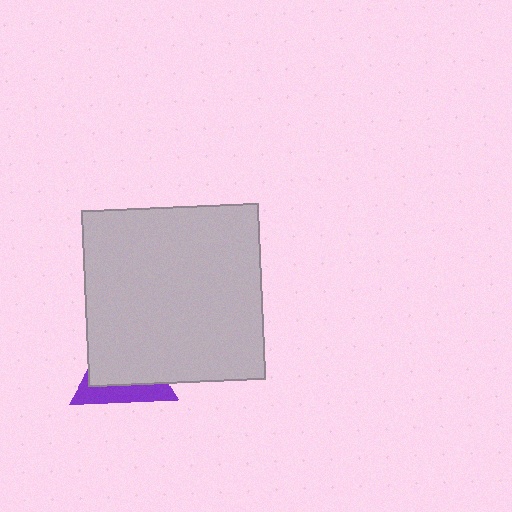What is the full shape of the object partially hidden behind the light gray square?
The partially hidden object is a purple triangle.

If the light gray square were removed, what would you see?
You would see the complete purple triangle.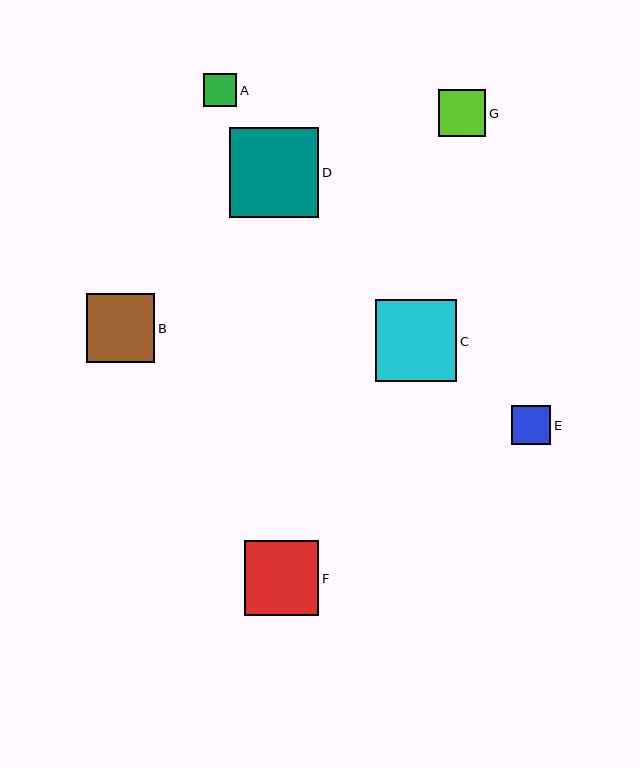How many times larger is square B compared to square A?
Square B is approximately 2.1 times the size of square A.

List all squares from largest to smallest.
From largest to smallest: D, C, F, B, G, E, A.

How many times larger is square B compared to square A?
Square B is approximately 2.1 times the size of square A.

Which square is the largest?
Square D is the largest with a size of approximately 89 pixels.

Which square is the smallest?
Square A is the smallest with a size of approximately 33 pixels.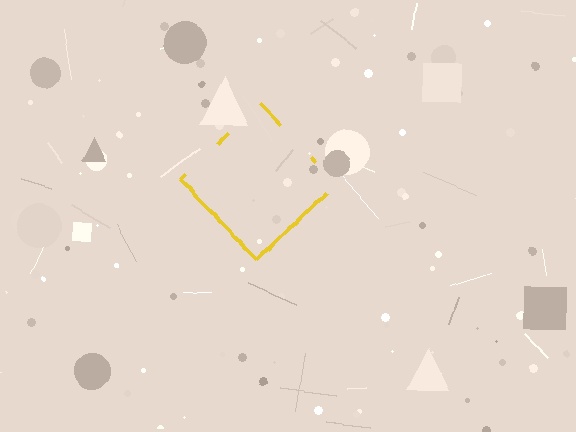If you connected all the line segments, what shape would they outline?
They would outline a diamond.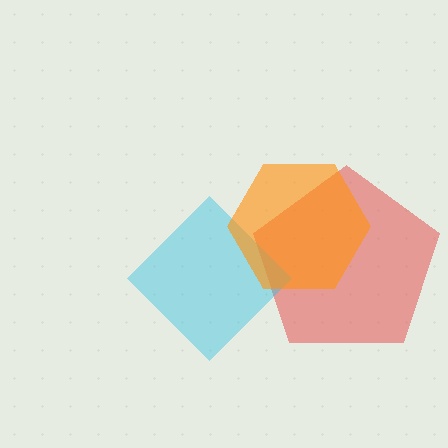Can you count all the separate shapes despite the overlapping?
Yes, there are 3 separate shapes.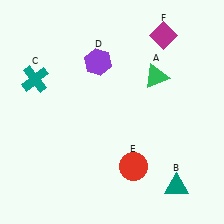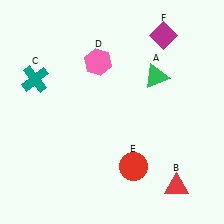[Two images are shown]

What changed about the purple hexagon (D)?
In Image 1, D is purple. In Image 2, it changed to pink.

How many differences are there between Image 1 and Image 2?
There are 2 differences between the two images.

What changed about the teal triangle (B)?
In Image 1, B is teal. In Image 2, it changed to red.